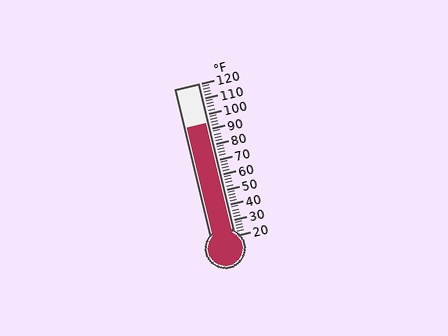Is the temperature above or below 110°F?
The temperature is below 110°F.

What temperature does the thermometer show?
The thermometer shows approximately 94°F.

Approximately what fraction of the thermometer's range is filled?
The thermometer is filled to approximately 75% of its range.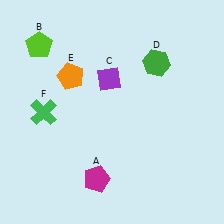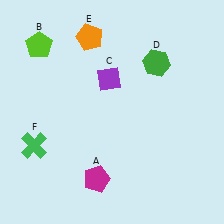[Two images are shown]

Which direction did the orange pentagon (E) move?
The orange pentagon (E) moved up.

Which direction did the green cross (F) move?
The green cross (F) moved down.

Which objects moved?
The objects that moved are: the orange pentagon (E), the green cross (F).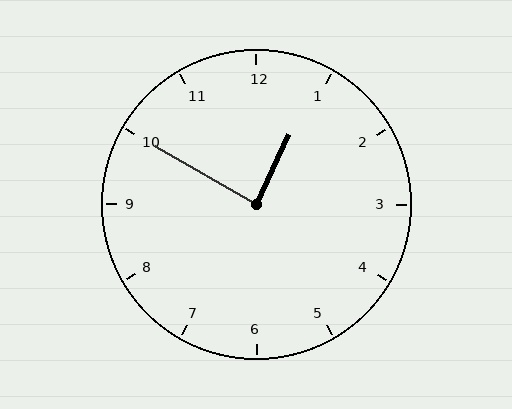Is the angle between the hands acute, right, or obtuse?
It is right.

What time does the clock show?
12:50.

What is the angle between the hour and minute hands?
Approximately 85 degrees.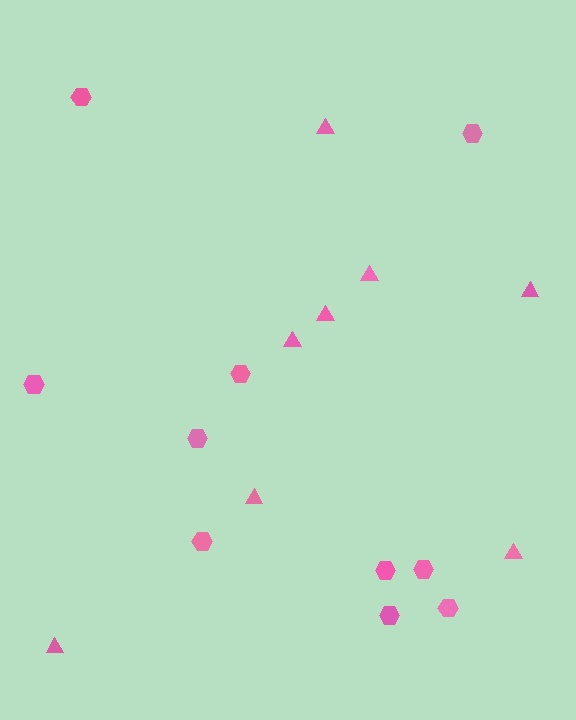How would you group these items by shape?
There are 2 groups: one group of triangles (8) and one group of hexagons (10).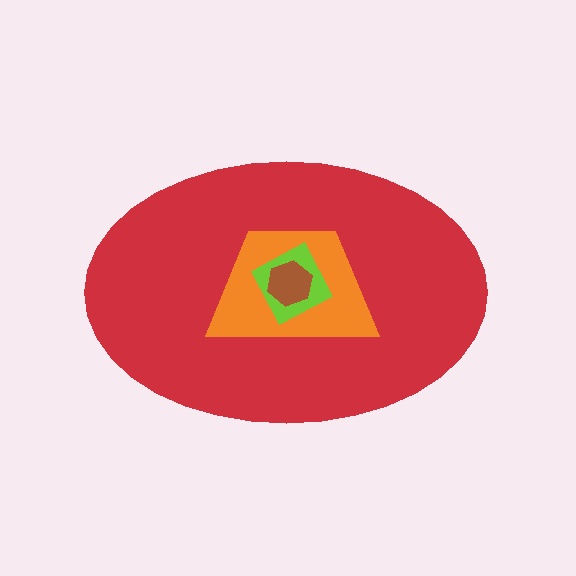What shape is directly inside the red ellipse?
The orange trapezoid.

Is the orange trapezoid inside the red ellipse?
Yes.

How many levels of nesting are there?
4.